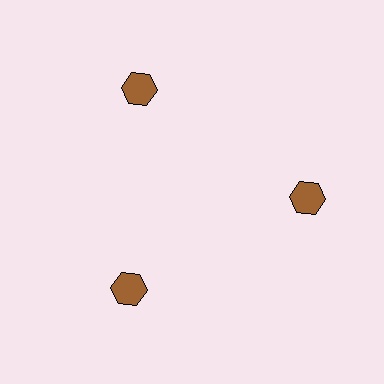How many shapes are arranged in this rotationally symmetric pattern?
There are 3 shapes, arranged in 3 groups of 1.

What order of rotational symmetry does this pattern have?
This pattern has 3-fold rotational symmetry.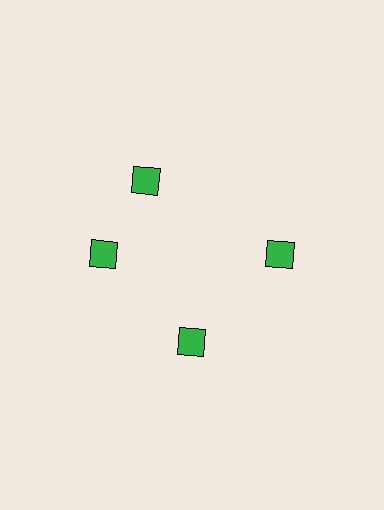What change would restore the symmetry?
The symmetry would be restored by rotating it back into even spacing with its neighbors so that all 4 diamonds sit at equal angles and equal distance from the center.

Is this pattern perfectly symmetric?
No. The 4 green diamonds are arranged in a ring, but one element near the 12 o'clock position is rotated out of alignment along the ring, breaking the 4-fold rotational symmetry.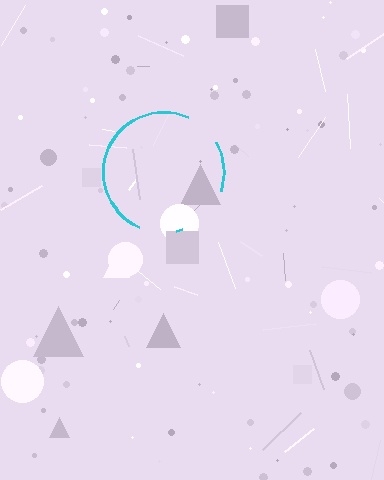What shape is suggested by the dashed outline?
The dashed outline suggests a circle.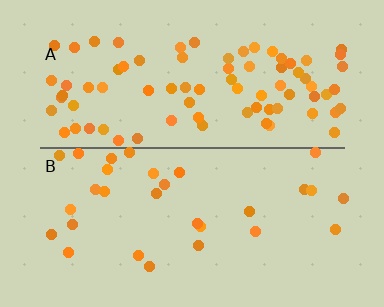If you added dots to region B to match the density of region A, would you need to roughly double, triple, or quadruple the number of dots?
Approximately triple.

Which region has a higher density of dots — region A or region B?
A (the top).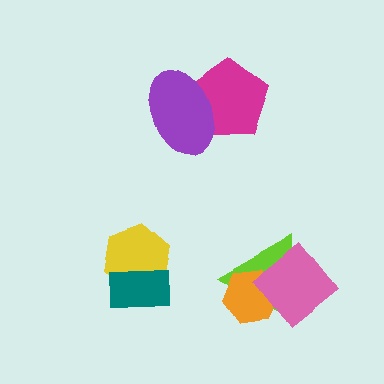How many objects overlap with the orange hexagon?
2 objects overlap with the orange hexagon.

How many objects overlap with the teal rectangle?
1 object overlaps with the teal rectangle.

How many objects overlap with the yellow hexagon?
1 object overlaps with the yellow hexagon.